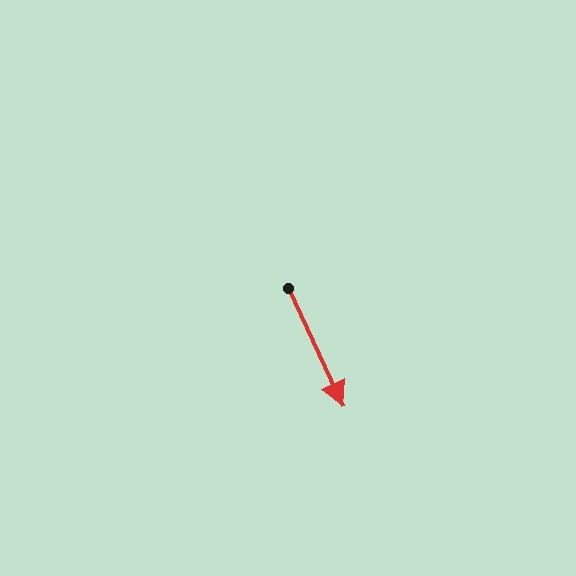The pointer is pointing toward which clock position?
Roughly 5 o'clock.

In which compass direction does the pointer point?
Southeast.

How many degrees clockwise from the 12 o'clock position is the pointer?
Approximately 155 degrees.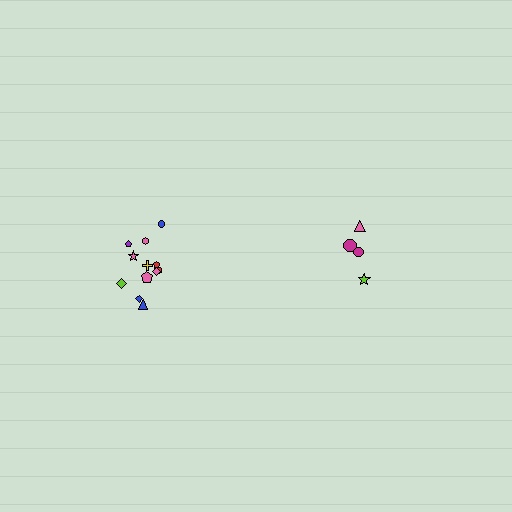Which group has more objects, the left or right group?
The left group.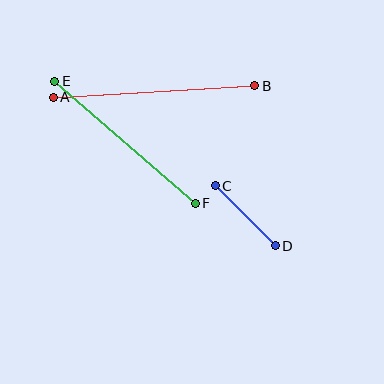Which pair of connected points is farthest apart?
Points A and B are farthest apart.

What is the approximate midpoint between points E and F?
The midpoint is at approximately (125, 142) pixels.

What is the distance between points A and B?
The distance is approximately 202 pixels.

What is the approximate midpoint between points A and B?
The midpoint is at approximately (154, 92) pixels.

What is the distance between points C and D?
The distance is approximately 85 pixels.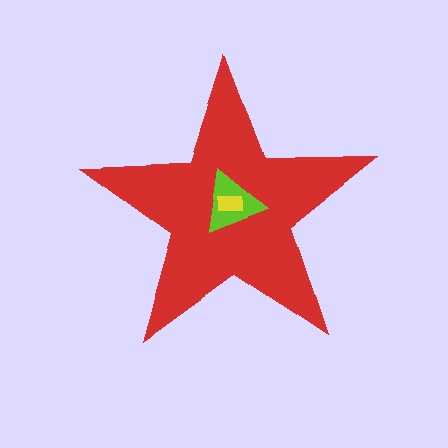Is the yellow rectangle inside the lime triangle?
Yes.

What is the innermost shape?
The yellow rectangle.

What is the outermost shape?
The red star.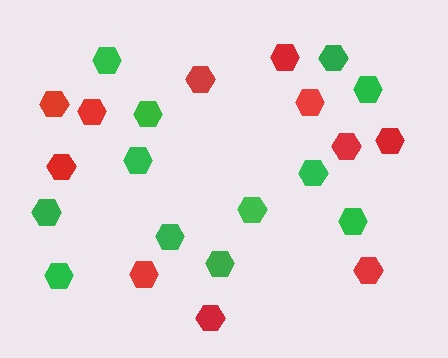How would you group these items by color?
There are 2 groups: one group of green hexagons (12) and one group of red hexagons (11).